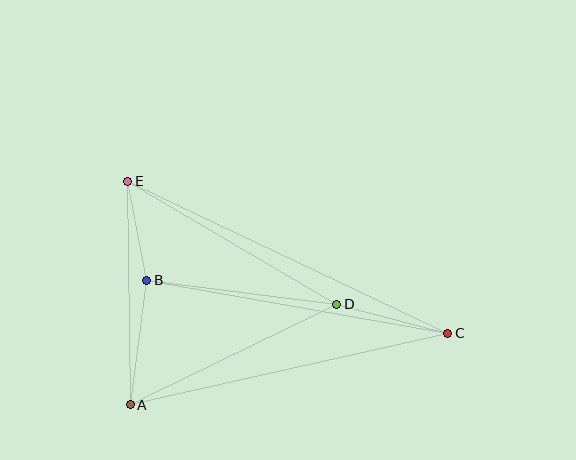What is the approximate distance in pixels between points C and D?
The distance between C and D is approximately 115 pixels.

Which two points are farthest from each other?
Points C and E are farthest from each other.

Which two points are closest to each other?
Points B and E are closest to each other.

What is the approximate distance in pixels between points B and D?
The distance between B and D is approximately 192 pixels.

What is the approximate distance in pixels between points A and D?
The distance between A and D is approximately 230 pixels.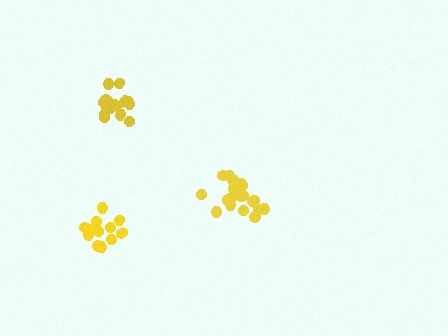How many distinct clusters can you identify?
There are 3 distinct clusters.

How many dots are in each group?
Group 1: 19 dots, Group 2: 18 dots, Group 3: 13 dots (50 total).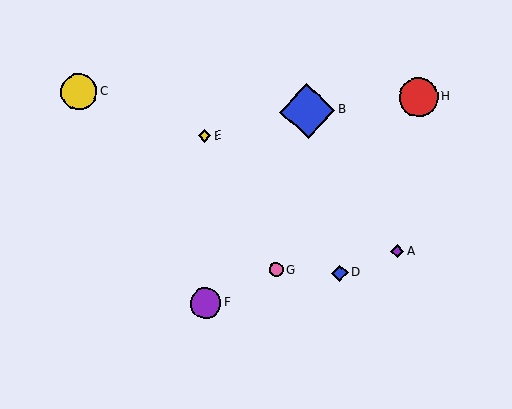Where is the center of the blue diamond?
The center of the blue diamond is at (339, 273).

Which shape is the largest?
The blue diamond (labeled B) is the largest.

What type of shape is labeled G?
Shape G is a pink circle.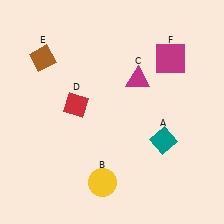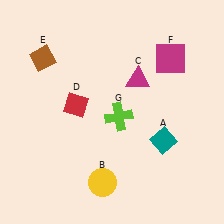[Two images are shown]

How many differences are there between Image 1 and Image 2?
There is 1 difference between the two images.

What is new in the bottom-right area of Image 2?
A lime cross (G) was added in the bottom-right area of Image 2.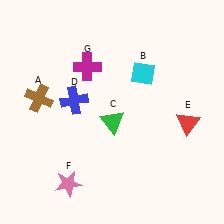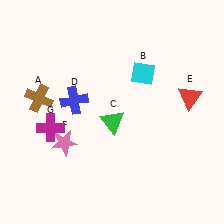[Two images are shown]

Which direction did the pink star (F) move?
The pink star (F) moved up.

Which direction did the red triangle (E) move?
The red triangle (E) moved up.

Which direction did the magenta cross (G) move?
The magenta cross (G) moved down.